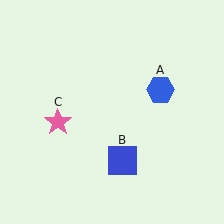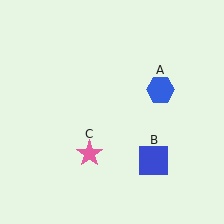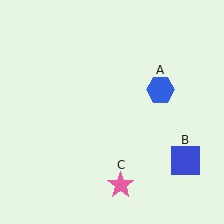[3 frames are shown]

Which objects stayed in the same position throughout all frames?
Blue hexagon (object A) remained stationary.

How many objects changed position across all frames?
2 objects changed position: blue square (object B), pink star (object C).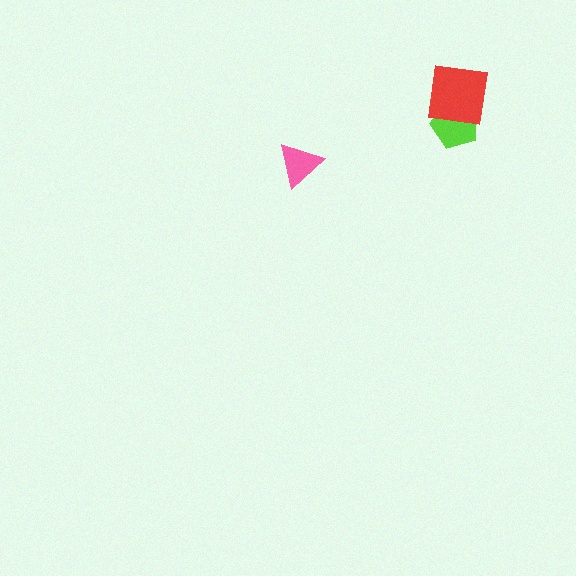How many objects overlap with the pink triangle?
0 objects overlap with the pink triangle.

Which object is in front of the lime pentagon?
The red square is in front of the lime pentagon.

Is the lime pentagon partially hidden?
Yes, it is partially covered by another shape.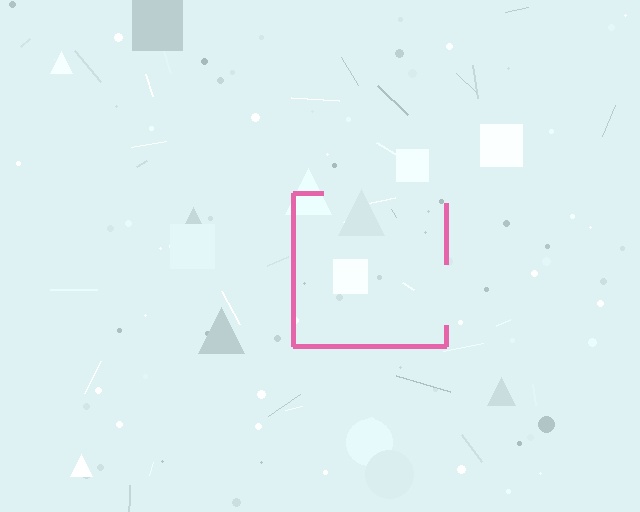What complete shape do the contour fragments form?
The contour fragments form a square.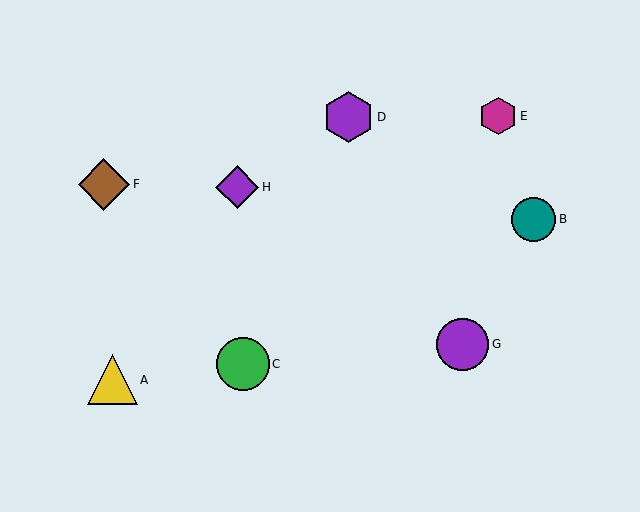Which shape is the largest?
The green circle (labeled C) is the largest.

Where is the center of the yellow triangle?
The center of the yellow triangle is at (112, 380).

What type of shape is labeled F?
Shape F is a brown diamond.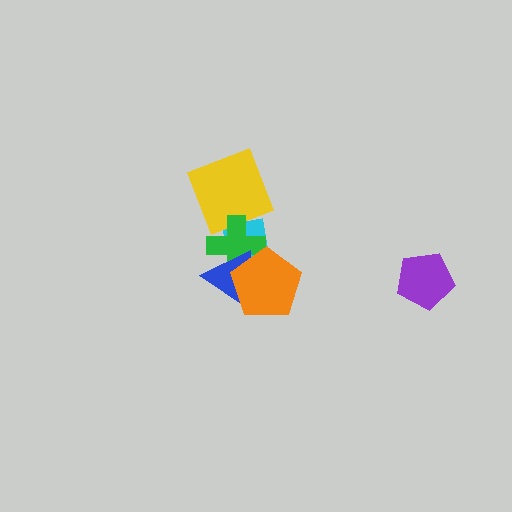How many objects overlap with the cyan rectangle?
4 objects overlap with the cyan rectangle.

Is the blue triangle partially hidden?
Yes, it is partially covered by another shape.